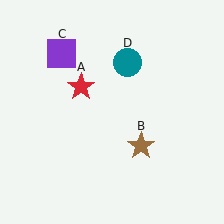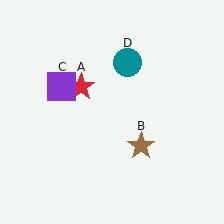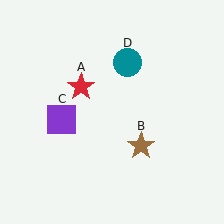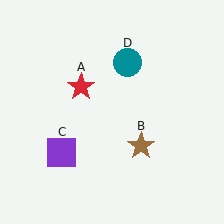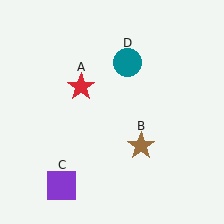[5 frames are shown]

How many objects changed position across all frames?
1 object changed position: purple square (object C).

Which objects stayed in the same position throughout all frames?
Red star (object A) and brown star (object B) and teal circle (object D) remained stationary.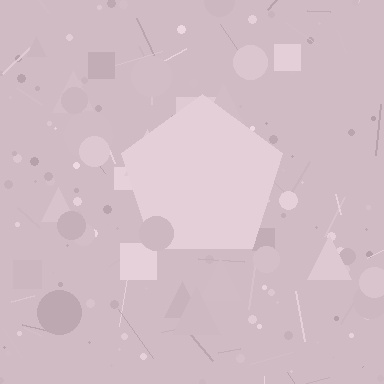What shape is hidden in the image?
A pentagon is hidden in the image.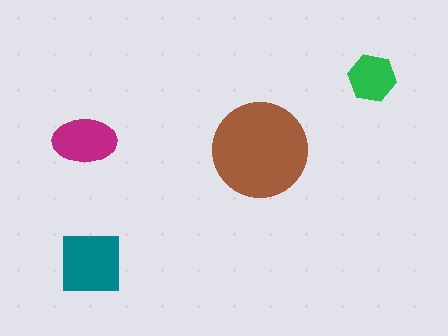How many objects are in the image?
There are 4 objects in the image.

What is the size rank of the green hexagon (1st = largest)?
4th.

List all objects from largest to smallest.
The brown circle, the teal square, the magenta ellipse, the green hexagon.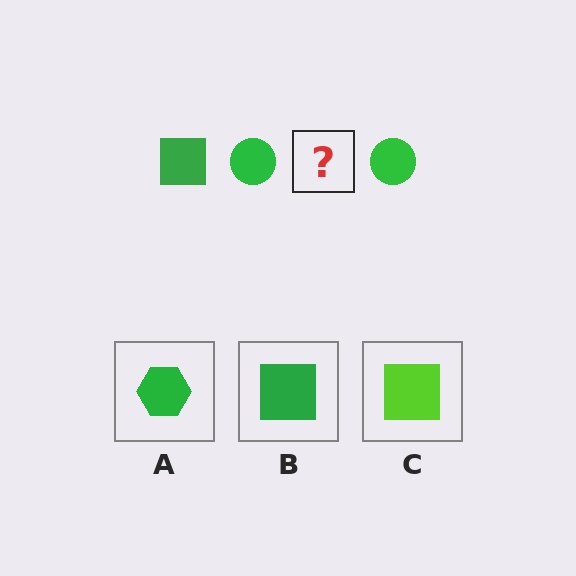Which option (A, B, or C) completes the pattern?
B.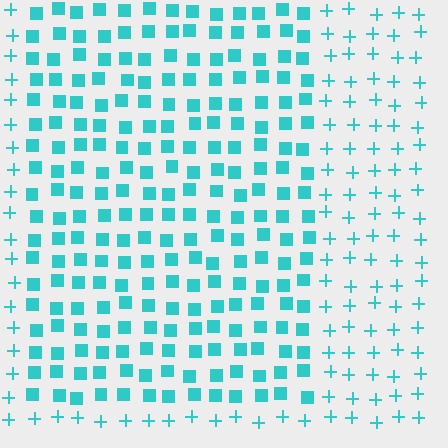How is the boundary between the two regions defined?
The boundary is defined by a change in element shape: squares inside vs. plus signs outside. All elements share the same color and spacing.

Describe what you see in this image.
The image is filled with small cyan elements arranged in a uniform grid. A rectangle-shaped region contains squares, while the surrounding area contains plus signs. The boundary is defined purely by the change in element shape.